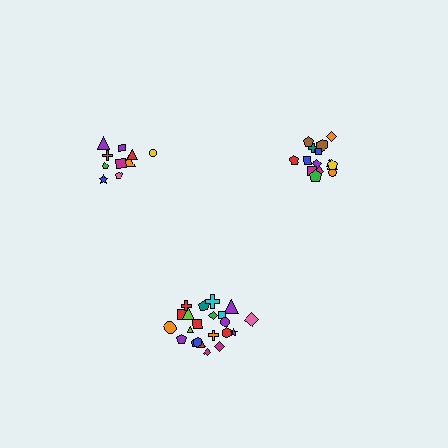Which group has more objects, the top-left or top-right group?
The top-right group.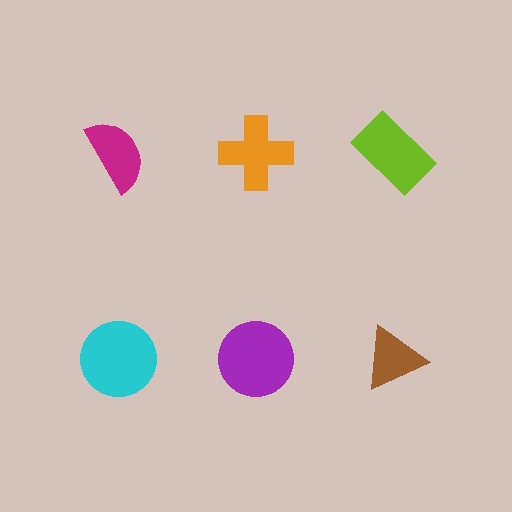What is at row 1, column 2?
An orange cross.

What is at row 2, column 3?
A brown triangle.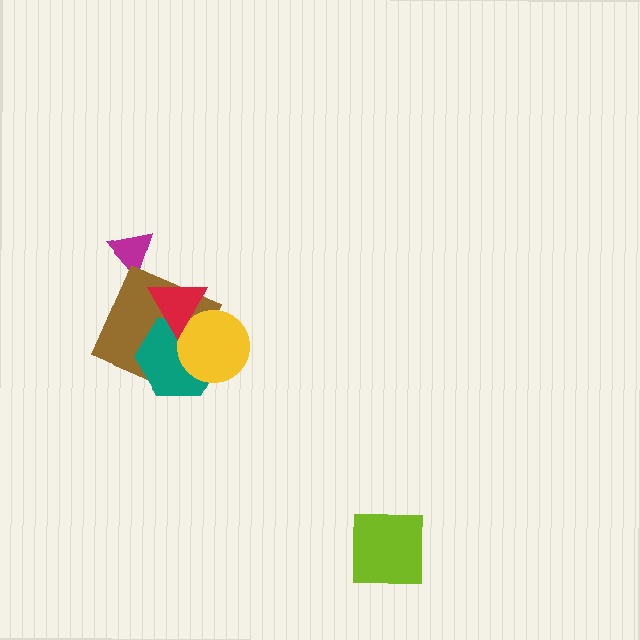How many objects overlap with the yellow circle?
3 objects overlap with the yellow circle.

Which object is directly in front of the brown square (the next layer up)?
The teal hexagon is directly in front of the brown square.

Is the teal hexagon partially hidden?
Yes, it is partially covered by another shape.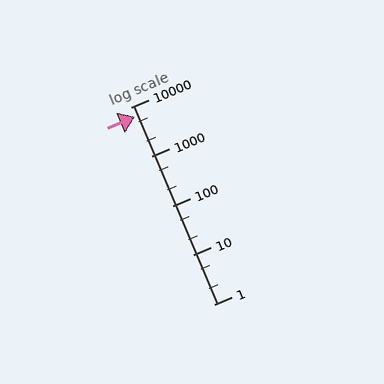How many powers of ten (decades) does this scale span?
The scale spans 4 decades, from 1 to 10000.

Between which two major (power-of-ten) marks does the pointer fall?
The pointer is between 1000 and 10000.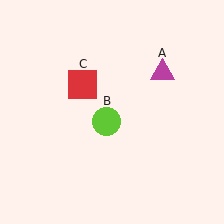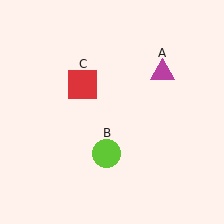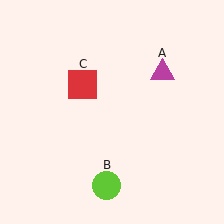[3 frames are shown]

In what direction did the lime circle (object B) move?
The lime circle (object B) moved down.